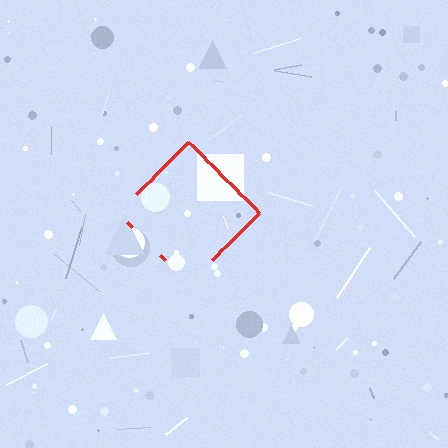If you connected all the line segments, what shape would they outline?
They would outline a diamond.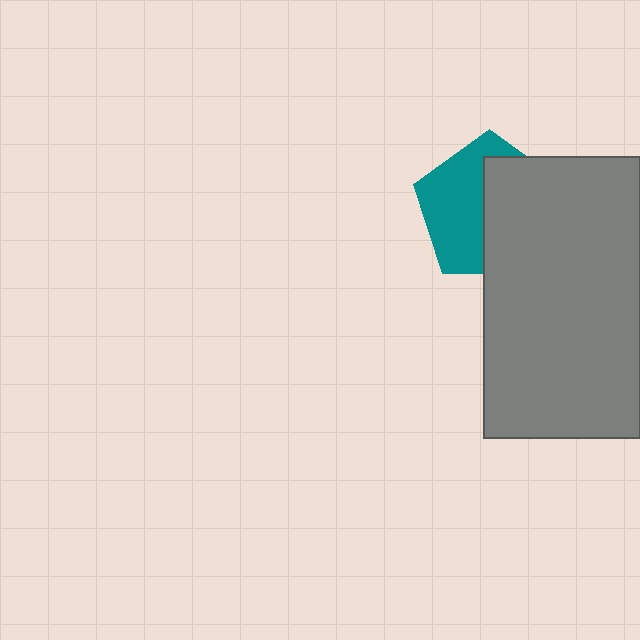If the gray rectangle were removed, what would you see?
You would see the complete teal pentagon.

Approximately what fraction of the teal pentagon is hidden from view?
Roughly 51% of the teal pentagon is hidden behind the gray rectangle.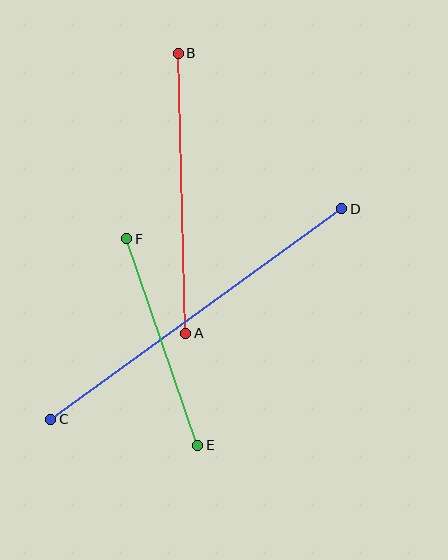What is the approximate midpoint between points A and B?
The midpoint is at approximately (182, 193) pixels.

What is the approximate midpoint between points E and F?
The midpoint is at approximately (162, 342) pixels.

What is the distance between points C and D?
The distance is approximately 359 pixels.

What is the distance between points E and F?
The distance is approximately 218 pixels.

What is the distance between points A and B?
The distance is approximately 280 pixels.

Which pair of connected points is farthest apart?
Points C and D are farthest apart.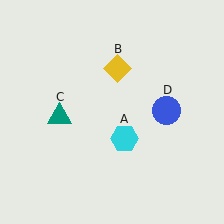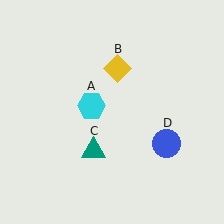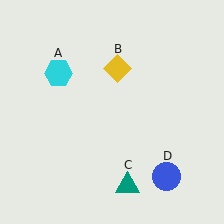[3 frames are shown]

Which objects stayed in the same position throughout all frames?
Yellow diamond (object B) remained stationary.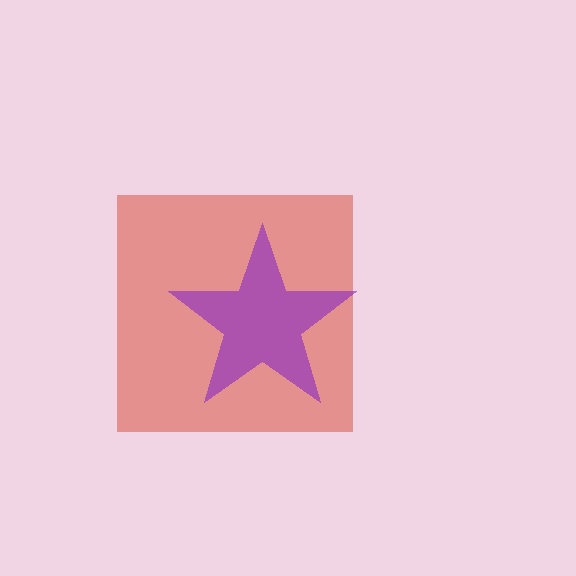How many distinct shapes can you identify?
There are 2 distinct shapes: a red square, a purple star.